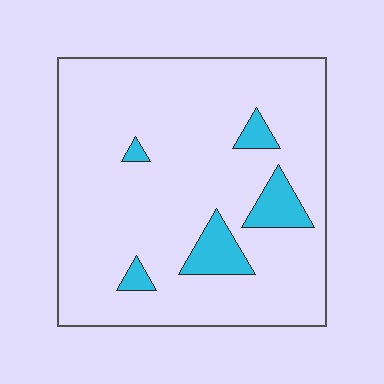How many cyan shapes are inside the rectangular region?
5.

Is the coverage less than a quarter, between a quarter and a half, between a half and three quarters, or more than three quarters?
Less than a quarter.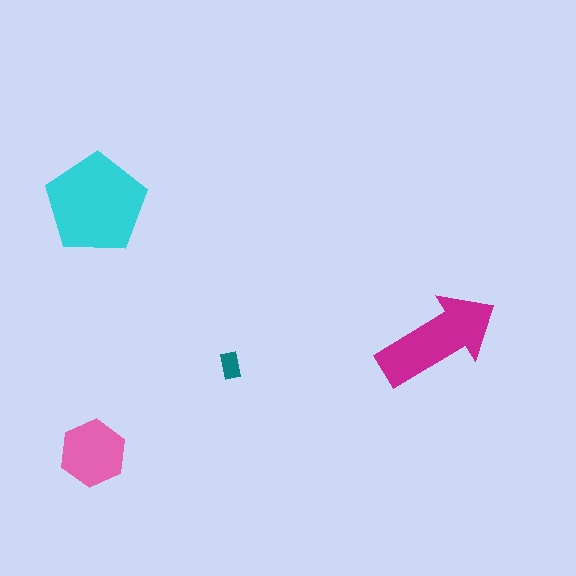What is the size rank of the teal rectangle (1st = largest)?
4th.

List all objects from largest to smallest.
The cyan pentagon, the magenta arrow, the pink hexagon, the teal rectangle.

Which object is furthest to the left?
The pink hexagon is leftmost.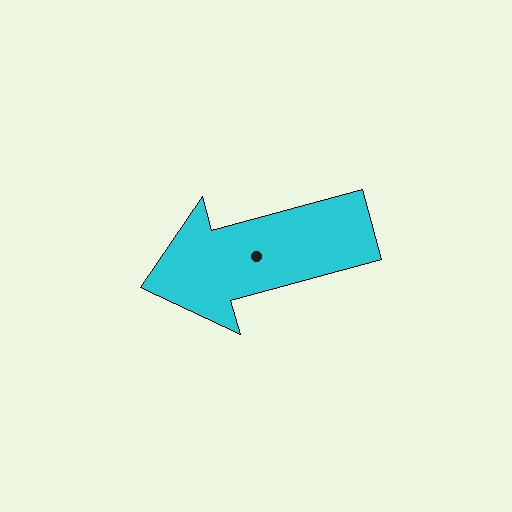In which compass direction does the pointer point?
West.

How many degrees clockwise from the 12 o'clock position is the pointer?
Approximately 255 degrees.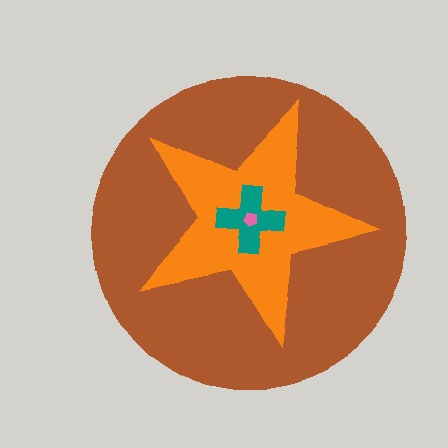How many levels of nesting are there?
4.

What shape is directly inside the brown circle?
The orange star.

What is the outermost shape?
The brown circle.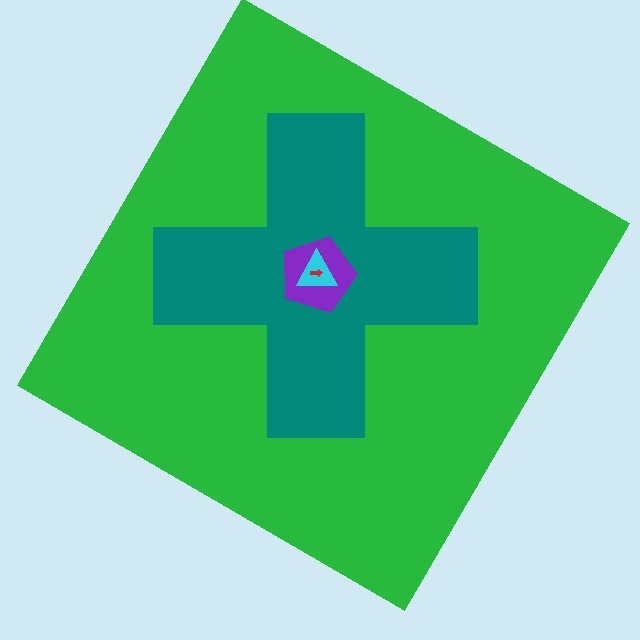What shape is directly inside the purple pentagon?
The cyan triangle.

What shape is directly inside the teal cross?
The purple pentagon.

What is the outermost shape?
The green diamond.